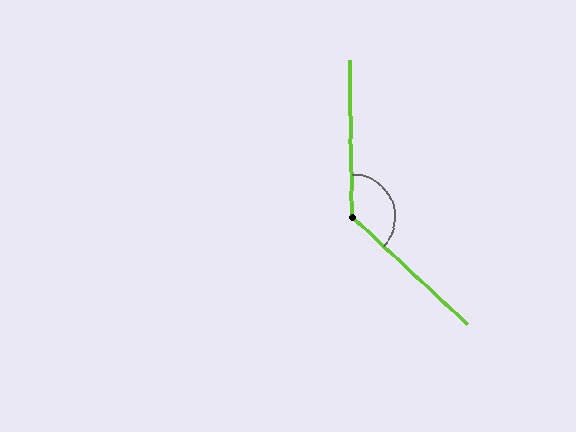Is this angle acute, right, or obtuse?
It is obtuse.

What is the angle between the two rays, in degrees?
Approximately 134 degrees.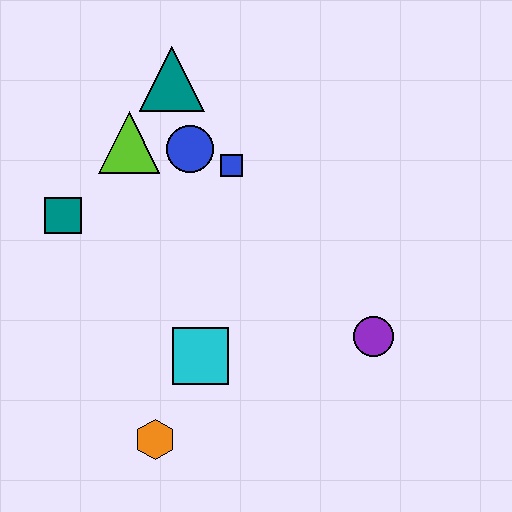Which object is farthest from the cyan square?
The teal triangle is farthest from the cyan square.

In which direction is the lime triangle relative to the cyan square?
The lime triangle is above the cyan square.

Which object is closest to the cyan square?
The orange hexagon is closest to the cyan square.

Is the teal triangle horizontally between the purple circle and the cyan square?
No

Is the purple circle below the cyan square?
No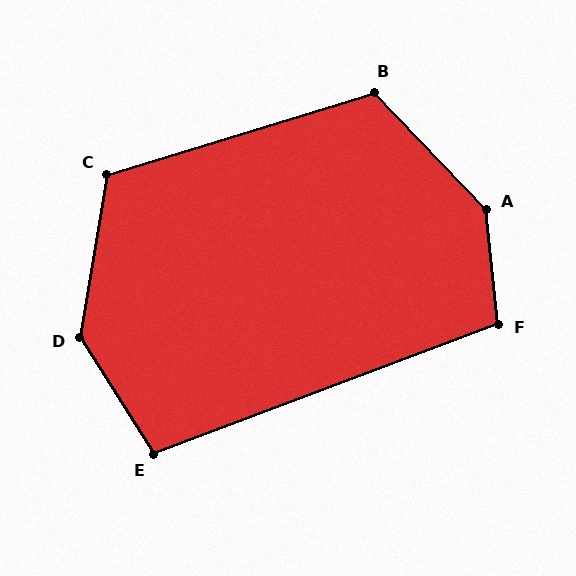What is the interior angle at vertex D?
Approximately 139 degrees (obtuse).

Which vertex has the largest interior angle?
A, at approximately 142 degrees.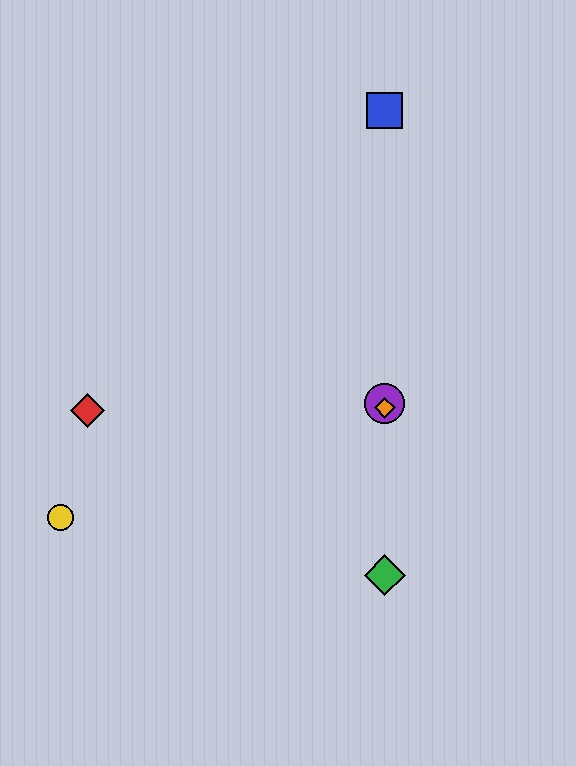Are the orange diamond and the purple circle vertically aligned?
Yes, both are at x≈385.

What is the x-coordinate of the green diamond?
The green diamond is at x≈385.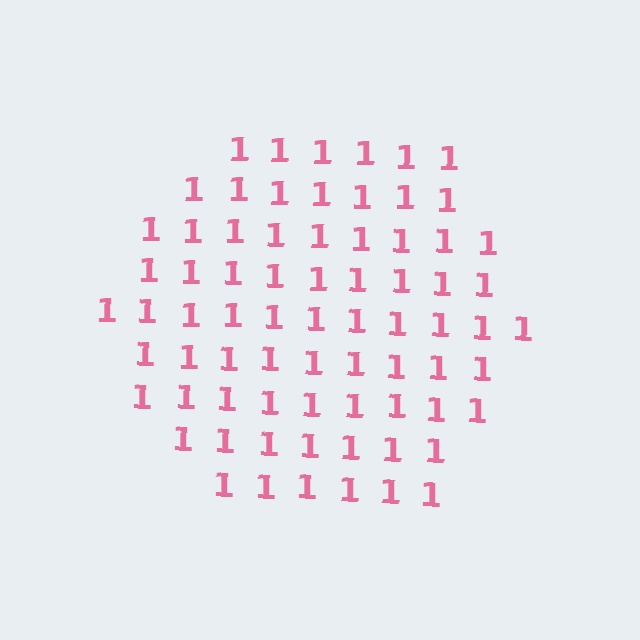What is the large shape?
The large shape is a hexagon.